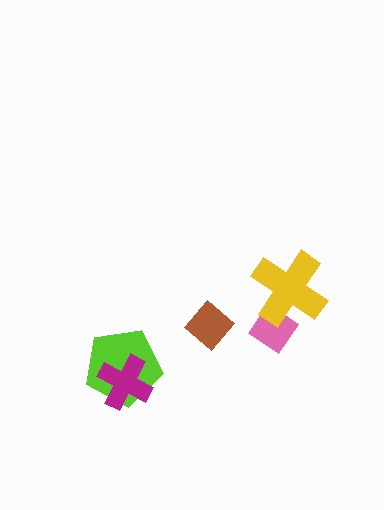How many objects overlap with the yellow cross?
1 object overlaps with the yellow cross.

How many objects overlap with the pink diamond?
1 object overlaps with the pink diamond.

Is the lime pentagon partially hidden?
Yes, it is partially covered by another shape.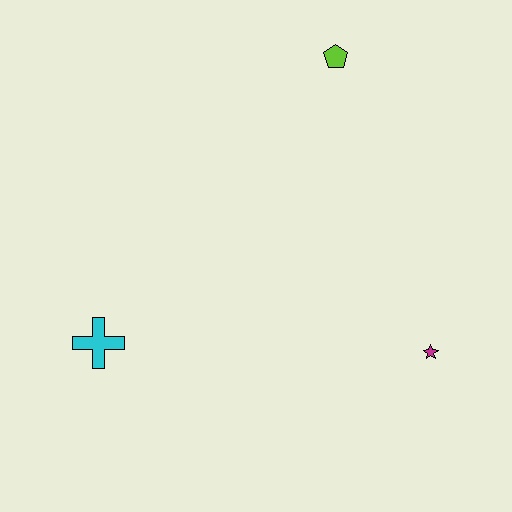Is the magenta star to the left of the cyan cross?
No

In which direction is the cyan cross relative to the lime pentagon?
The cyan cross is below the lime pentagon.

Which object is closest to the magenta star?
The lime pentagon is closest to the magenta star.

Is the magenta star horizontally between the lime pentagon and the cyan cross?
No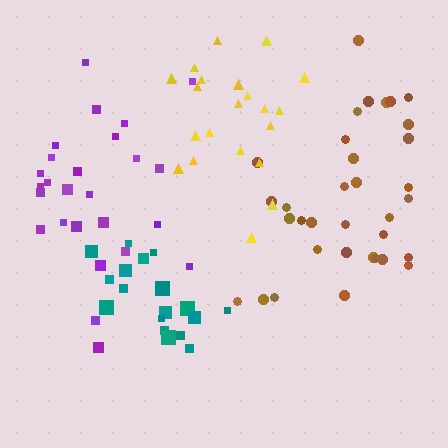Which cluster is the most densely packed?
Teal.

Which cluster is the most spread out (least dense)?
Yellow.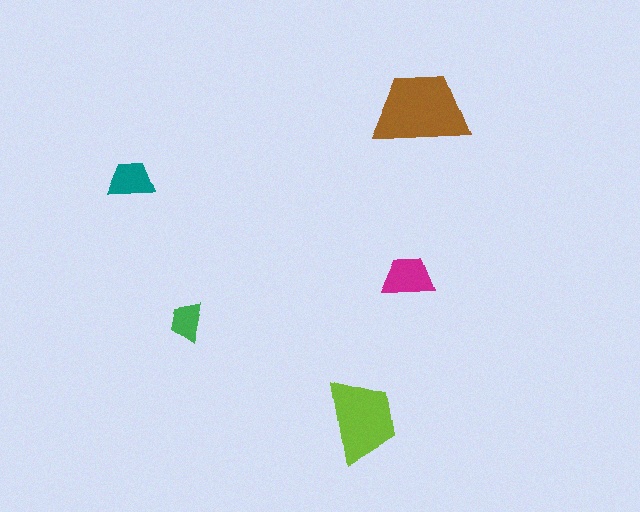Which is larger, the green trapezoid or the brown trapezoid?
The brown one.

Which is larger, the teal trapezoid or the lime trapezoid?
The lime one.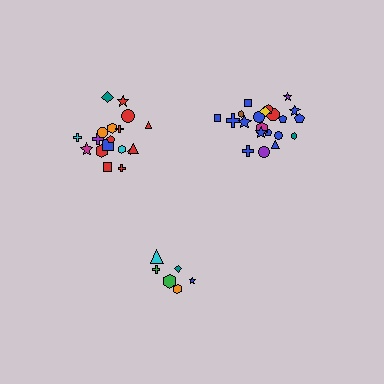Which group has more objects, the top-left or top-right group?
The top-right group.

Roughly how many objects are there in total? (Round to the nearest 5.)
Roughly 45 objects in total.